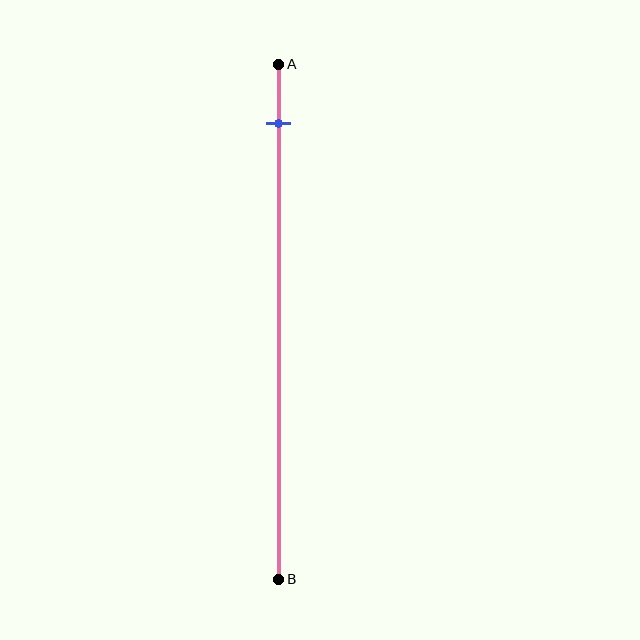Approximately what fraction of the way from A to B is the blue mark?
The blue mark is approximately 10% of the way from A to B.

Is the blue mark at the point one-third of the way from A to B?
No, the mark is at about 10% from A, not at the 33% one-third point.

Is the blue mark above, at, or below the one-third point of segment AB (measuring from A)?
The blue mark is above the one-third point of segment AB.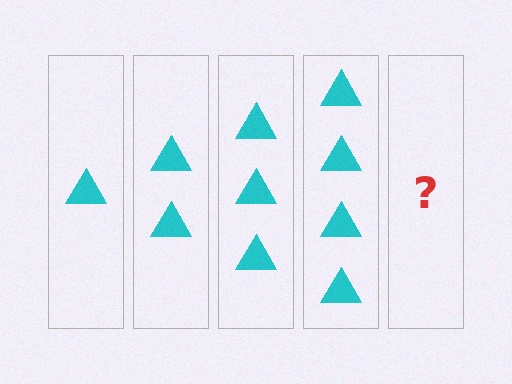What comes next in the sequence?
The next element should be 5 triangles.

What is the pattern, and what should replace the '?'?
The pattern is that each step adds one more triangle. The '?' should be 5 triangles.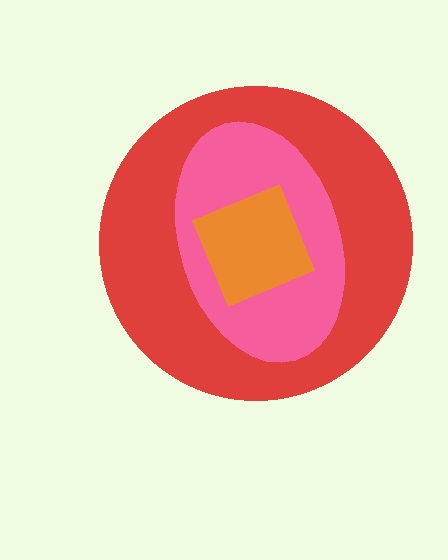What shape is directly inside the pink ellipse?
The orange square.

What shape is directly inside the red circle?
The pink ellipse.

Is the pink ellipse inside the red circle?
Yes.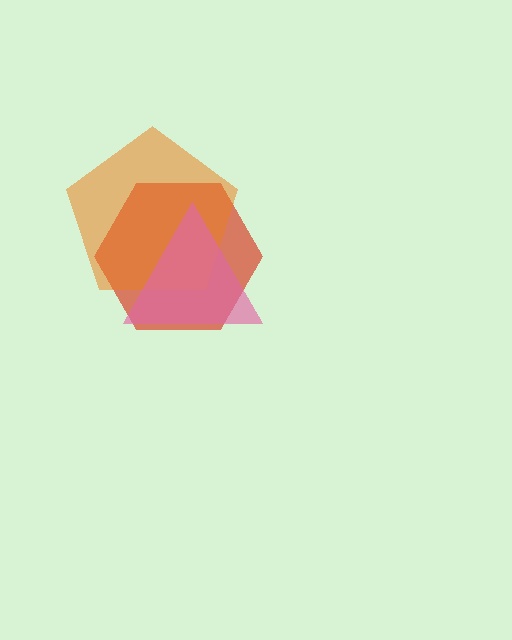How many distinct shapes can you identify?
There are 3 distinct shapes: a red hexagon, an orange pentagon, a pink triangle.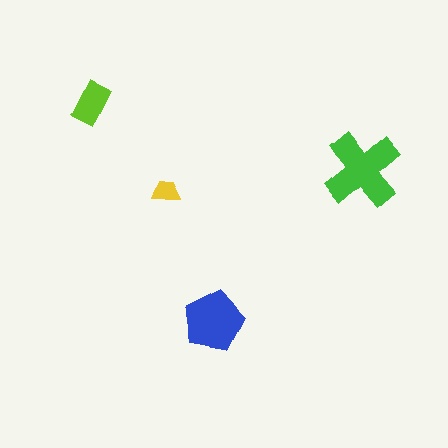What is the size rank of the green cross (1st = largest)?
1st.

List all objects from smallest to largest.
The yellow trapezoid, the lime rectangle, the blue pentagon, the green cross.